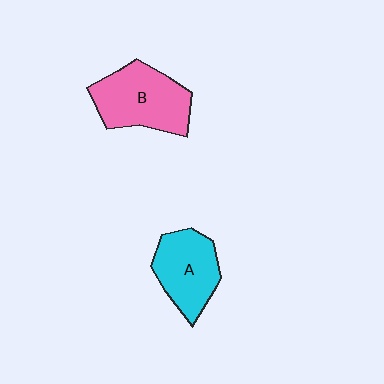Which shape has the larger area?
Shape B (pink).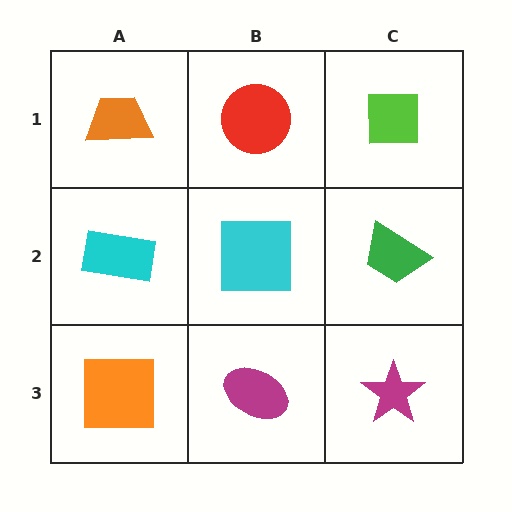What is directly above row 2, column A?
An orange trapezoid.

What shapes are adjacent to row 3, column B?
A cyan square (row 2, column B), an orange square (row 3, column A), a magenta star (row 3, column C).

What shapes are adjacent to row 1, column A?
A cyan rectangle (row 2, column A), a red circle (row 1, column B).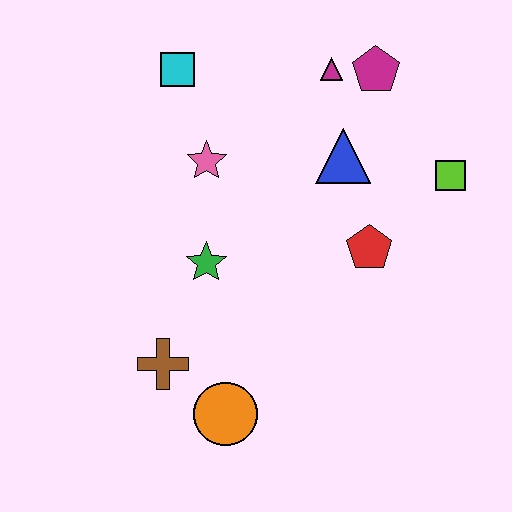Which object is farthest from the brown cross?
The magenta pentagon is farthest from the brown cross.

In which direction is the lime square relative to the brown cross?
The lime square is to the right of the brown cross.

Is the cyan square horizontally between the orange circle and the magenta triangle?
No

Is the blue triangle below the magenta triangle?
Yes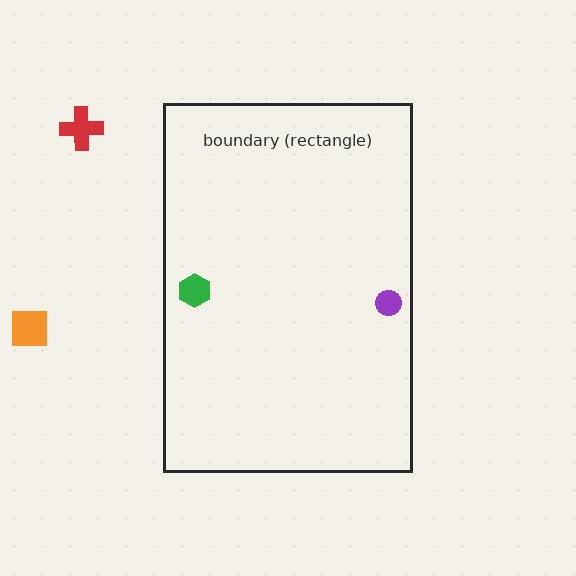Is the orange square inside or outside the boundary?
Outside.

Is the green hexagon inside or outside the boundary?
Inside.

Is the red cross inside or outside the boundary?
Outside.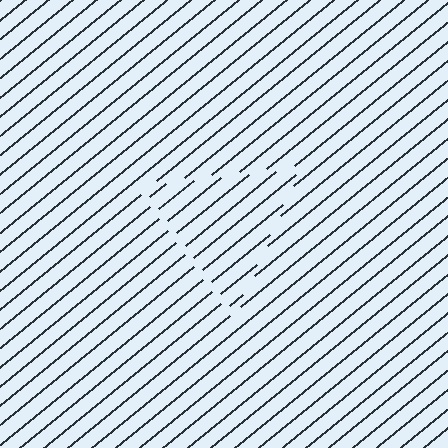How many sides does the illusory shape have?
3 sides — the line-ends trace a triangle.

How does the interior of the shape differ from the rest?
The interior of the shape contains the same grating, shifted by half a period — the contour is defined by the phase discontinuity where line-ends from the inner and outer gratings abut.